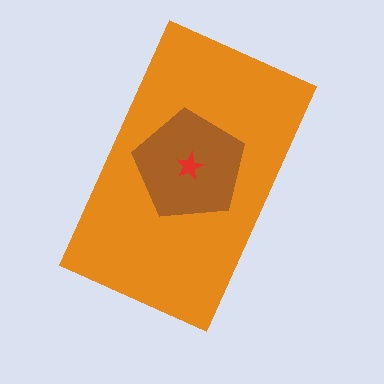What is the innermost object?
The red star.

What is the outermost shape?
The orange rectangle.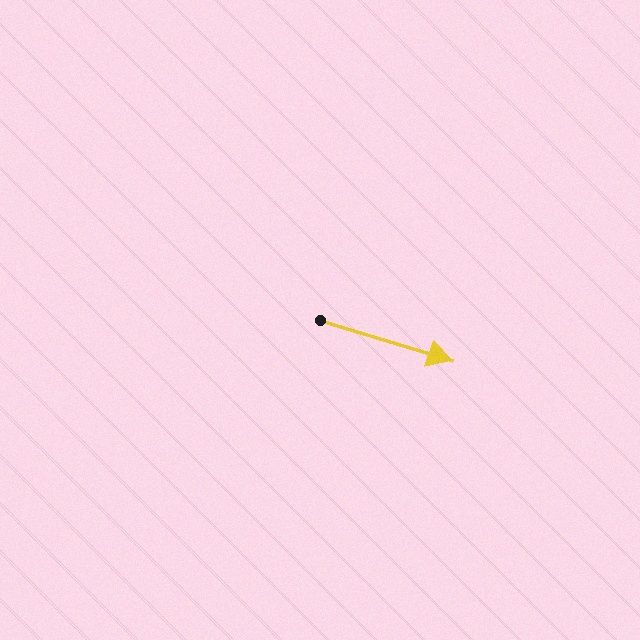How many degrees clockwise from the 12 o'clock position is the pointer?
Approximately 107 degrees.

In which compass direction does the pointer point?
East.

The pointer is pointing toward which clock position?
Roughly 4 o'clock.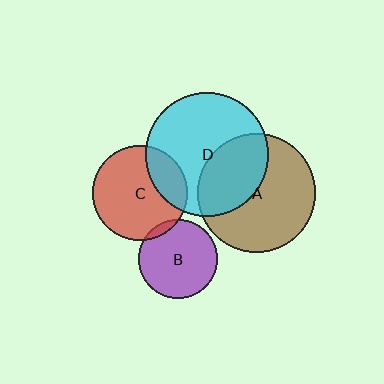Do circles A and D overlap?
Yes.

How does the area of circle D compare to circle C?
Approximately 1.7 times.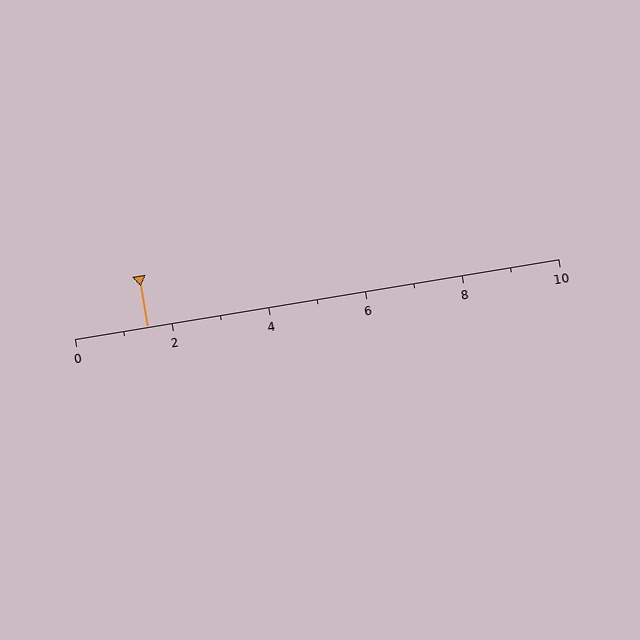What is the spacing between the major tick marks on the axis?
The major ticks are spaced 2 apart.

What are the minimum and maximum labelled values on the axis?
The axis runs from 0 to 10.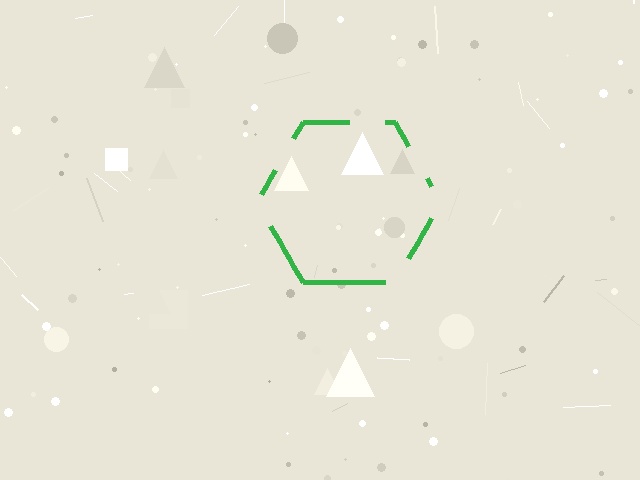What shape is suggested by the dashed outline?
The dashed outline suggests a hexagon.